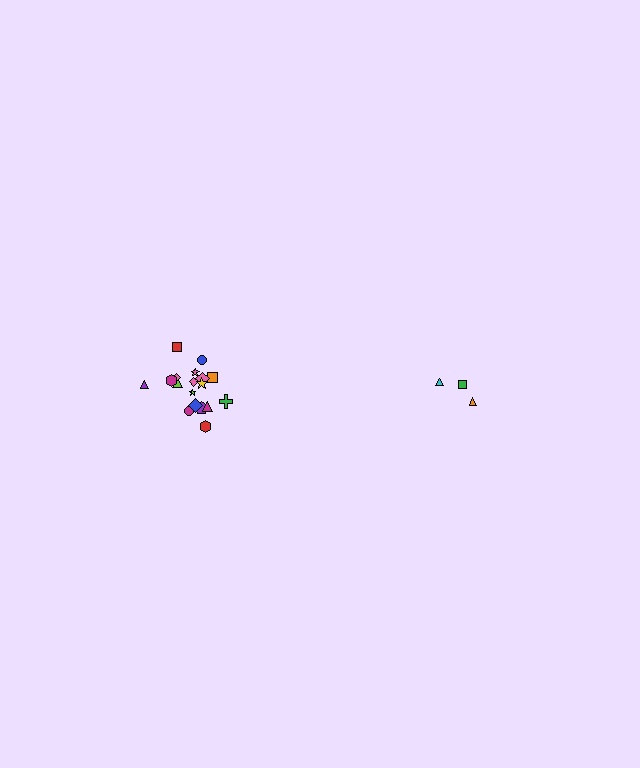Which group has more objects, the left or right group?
The left group.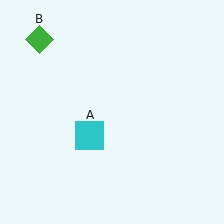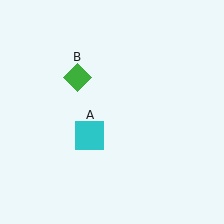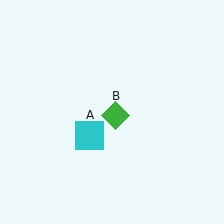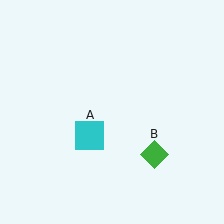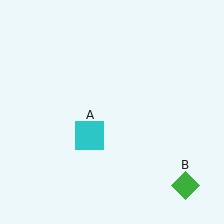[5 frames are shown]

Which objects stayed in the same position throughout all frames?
Cyan square (object A) remained stationary.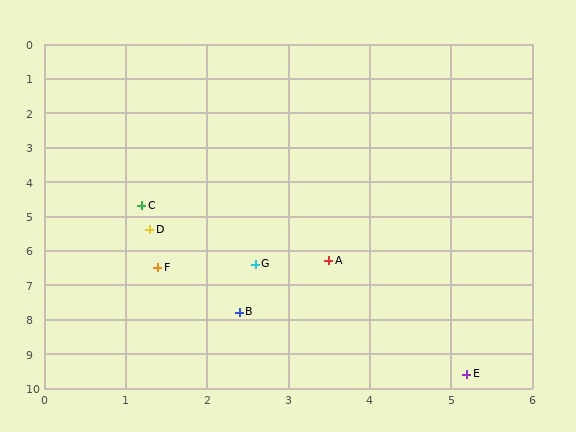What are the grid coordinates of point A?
Point A is at approximately (3.5, 6.3).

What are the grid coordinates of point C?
Point C is at approximately (1.2, 4.7).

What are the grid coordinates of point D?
Point D is at approximately (1.3, 5.4).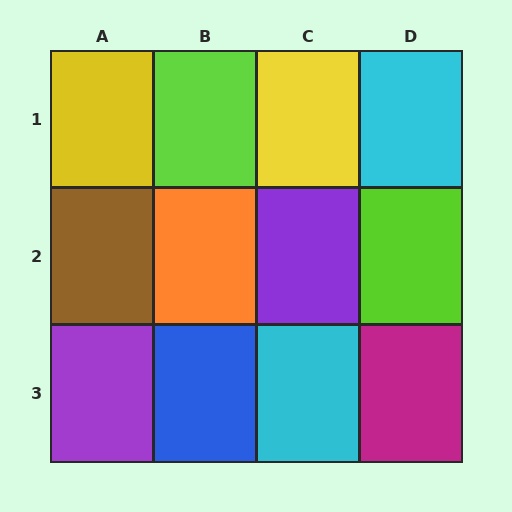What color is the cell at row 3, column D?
Magenta.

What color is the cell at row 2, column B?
Orange.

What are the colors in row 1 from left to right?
Yellow, lime, yellow, cyan.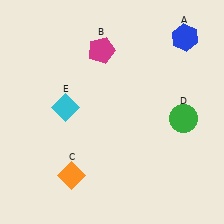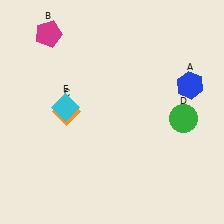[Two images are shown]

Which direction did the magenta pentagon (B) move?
The magenta pentagon (B) moved left.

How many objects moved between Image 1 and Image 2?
3 objects moved between the two images.